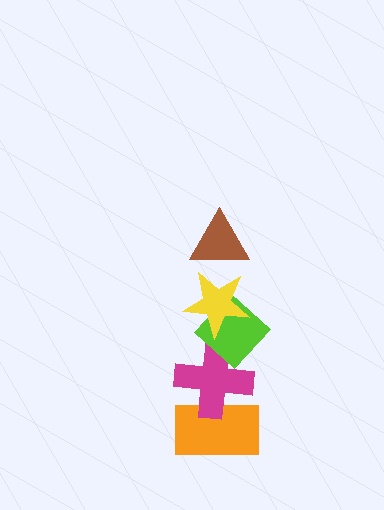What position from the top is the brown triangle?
The brown triangle is 1st from the top.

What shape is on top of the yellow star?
The brown triangle is on top of the yellow star.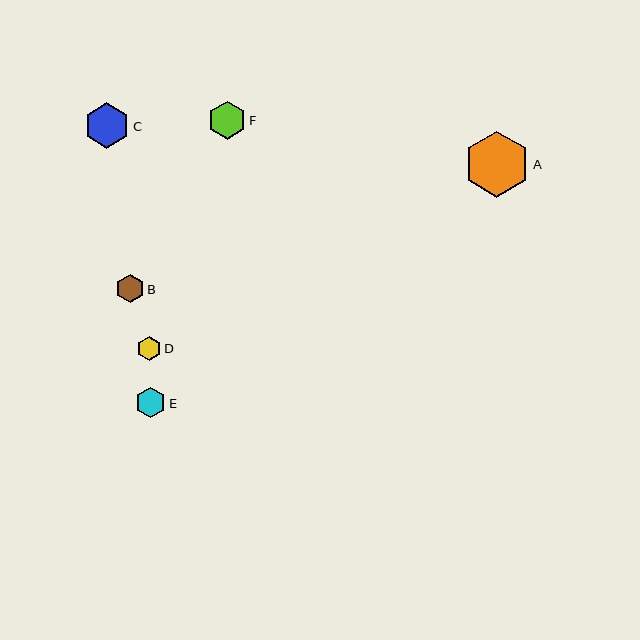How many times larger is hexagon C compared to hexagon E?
Hexagon C is approximately 1.5 times the size of hexagon E.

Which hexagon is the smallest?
Hexagon D is the smallest with a size of approximately 24 pixels.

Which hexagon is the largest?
Hexagon A is the largest with a size of approximately 66 pixels.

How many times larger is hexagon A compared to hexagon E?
Hexagon A is approximately 2.1 times the size of hexagon E.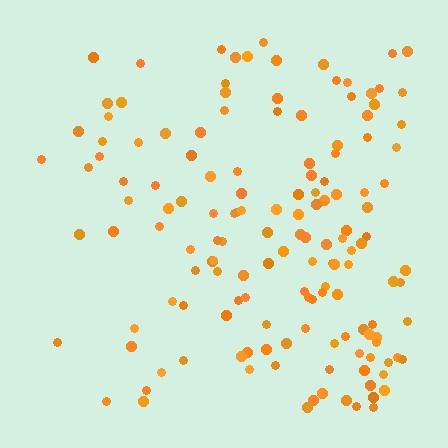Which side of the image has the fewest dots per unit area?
The left.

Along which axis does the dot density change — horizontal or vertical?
Horizontal.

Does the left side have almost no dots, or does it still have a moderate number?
Still a moderate number, just noticeably fewer than the right.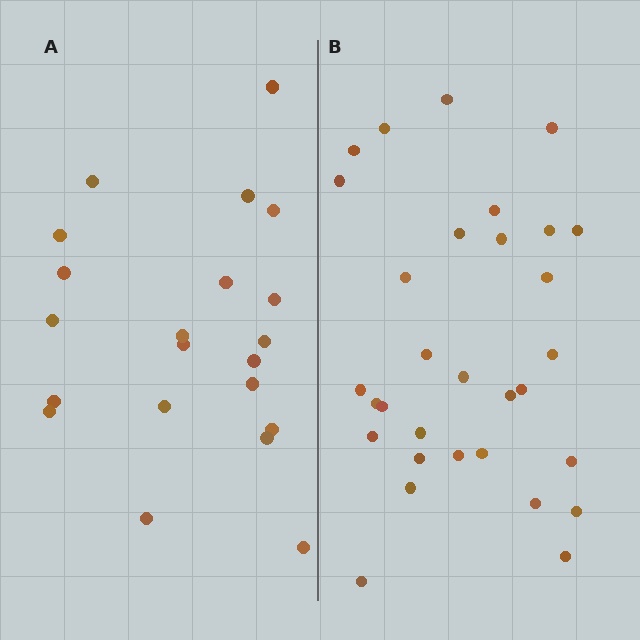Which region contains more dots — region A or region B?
Region B (the right region) has more dots.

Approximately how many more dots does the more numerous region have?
Region B has roughly 10 or so more dots than region A.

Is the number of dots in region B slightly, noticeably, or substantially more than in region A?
Region B has substantially more. The ratio is roughly 1.5 to 1.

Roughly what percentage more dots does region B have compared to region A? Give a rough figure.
About 50% more.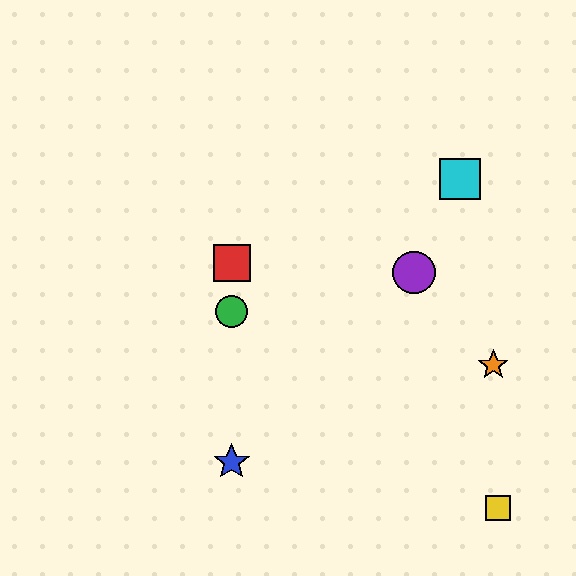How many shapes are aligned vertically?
3 shapes (the red square, the blue star, the green circle) are aligned vertically.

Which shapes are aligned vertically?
The red square, the blue star, the green circle are aligned vertically.